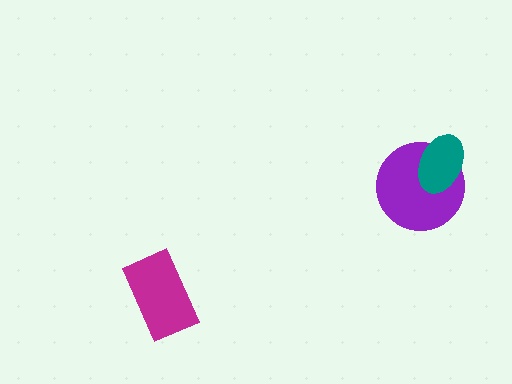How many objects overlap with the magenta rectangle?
0 objects overlap with the magenta rectangle.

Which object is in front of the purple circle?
The teal ellipse is in front of the purple circle.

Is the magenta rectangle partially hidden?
No, no other shape covers it.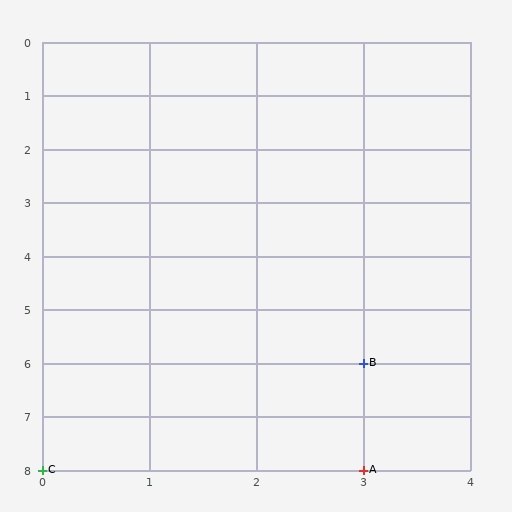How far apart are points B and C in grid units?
Points B and C are 3 columns and 2 rows apart (about 3.6 grid units diagonally).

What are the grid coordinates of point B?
Point B is at grid coordinates (3, 6).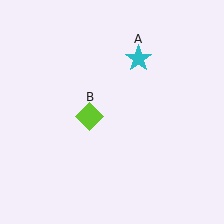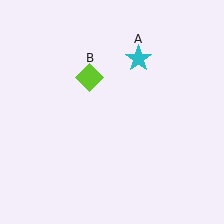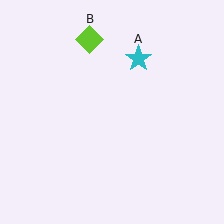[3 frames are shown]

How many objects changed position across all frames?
1 object changed position: lime diamond (object B).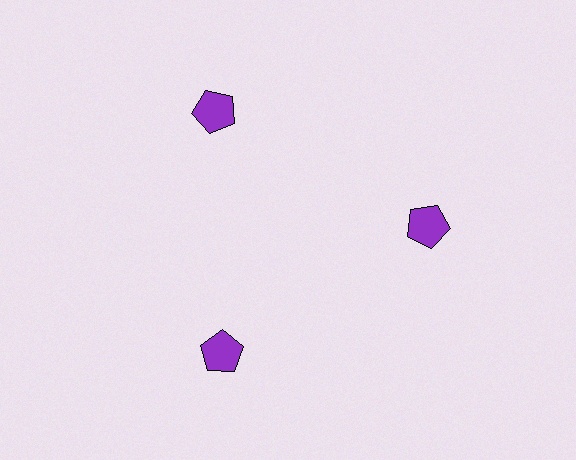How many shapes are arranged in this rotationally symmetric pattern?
There are 3 shapes, arranged in 3 groups of 1.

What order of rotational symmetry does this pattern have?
This pattern has 3-fold rotational symmetry.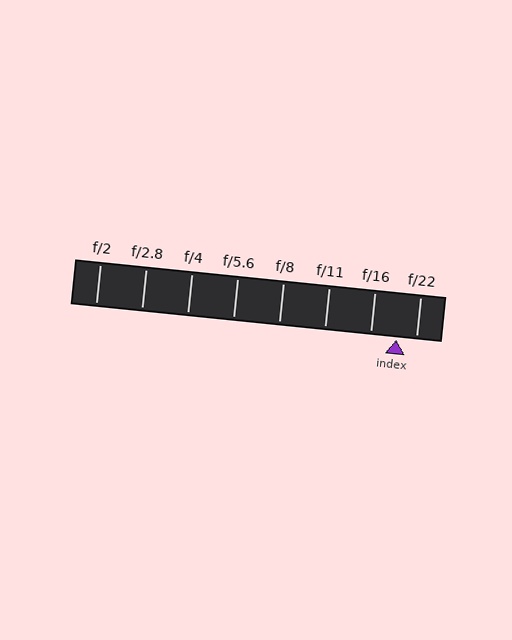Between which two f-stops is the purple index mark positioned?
The index mark is between f/16 and f/22.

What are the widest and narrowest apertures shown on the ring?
The widest aperture shown is f/2 and the narrowest is f/22.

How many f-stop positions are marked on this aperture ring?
There are 8 f-stop positions marked.